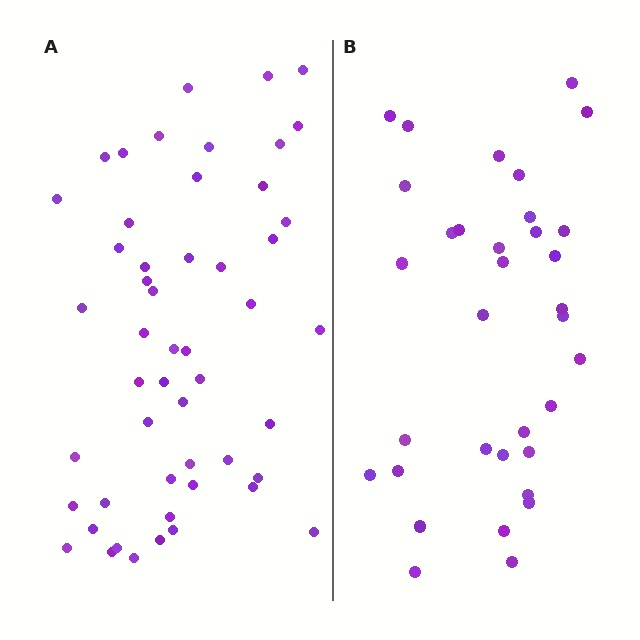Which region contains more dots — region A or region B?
Region A (the left region) has more dots.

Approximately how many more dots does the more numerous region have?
Region A has approximately 15 more dots than region B.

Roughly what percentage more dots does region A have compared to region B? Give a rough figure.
About 50% more.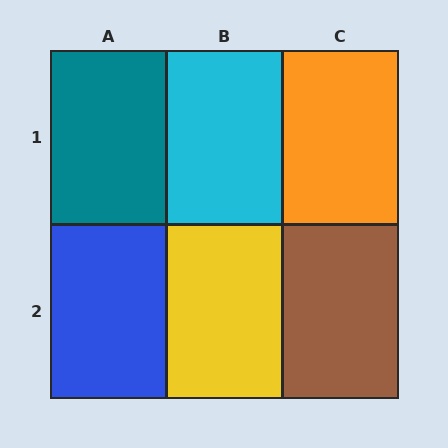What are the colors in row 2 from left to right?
Blue, yellow, brown.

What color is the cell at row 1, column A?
Teal.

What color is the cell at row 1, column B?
Cyan.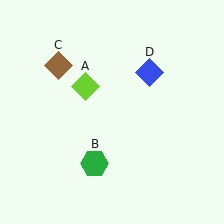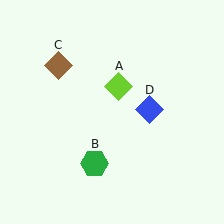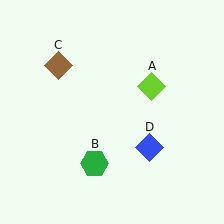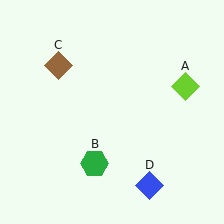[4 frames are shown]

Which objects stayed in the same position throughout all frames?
Green hexagon (object B) and brown diamond (object C) remained stationary.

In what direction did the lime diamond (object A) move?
The lime diamond (object A) moved right.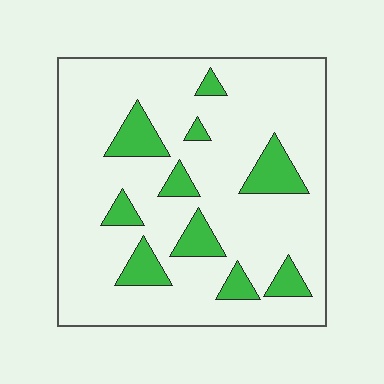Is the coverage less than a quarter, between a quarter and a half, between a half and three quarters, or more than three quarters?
Less than a quarter.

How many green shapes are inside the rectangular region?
10.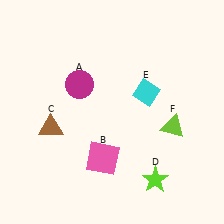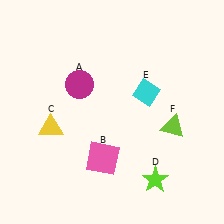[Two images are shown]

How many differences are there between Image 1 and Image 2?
There is 1 difference between the two images.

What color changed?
The triangle (C) changed from brown in Image 1 to yellow in Image 2.